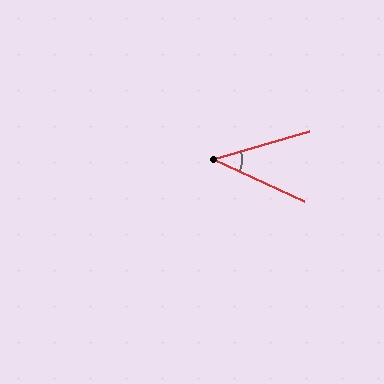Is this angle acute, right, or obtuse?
It is acute.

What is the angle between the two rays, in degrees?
Approximately 41 degrees.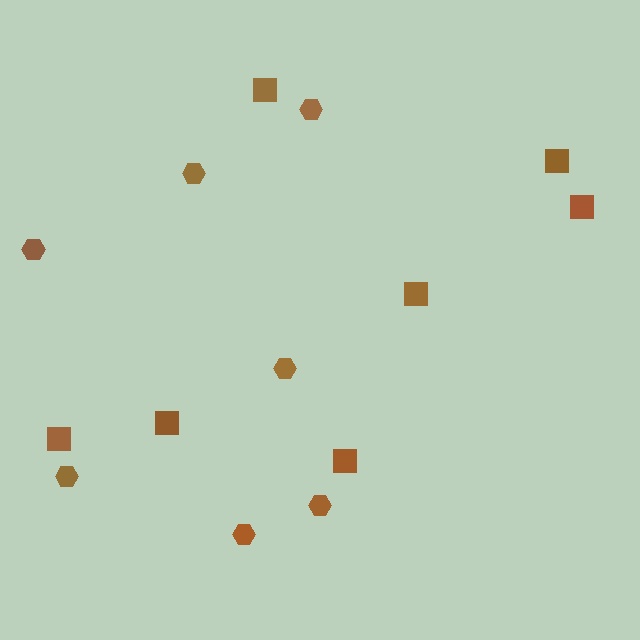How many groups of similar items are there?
There are 2 groups: one group of hexagons (7) and one group of squares (7).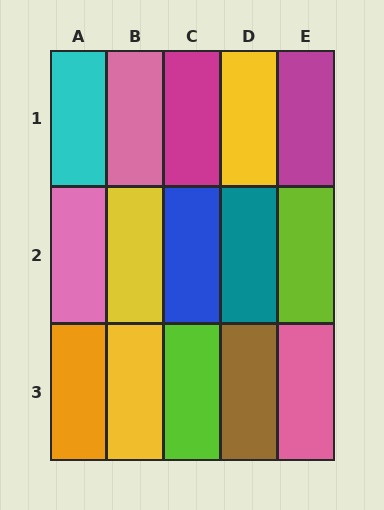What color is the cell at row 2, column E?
Lime.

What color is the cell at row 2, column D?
Teal.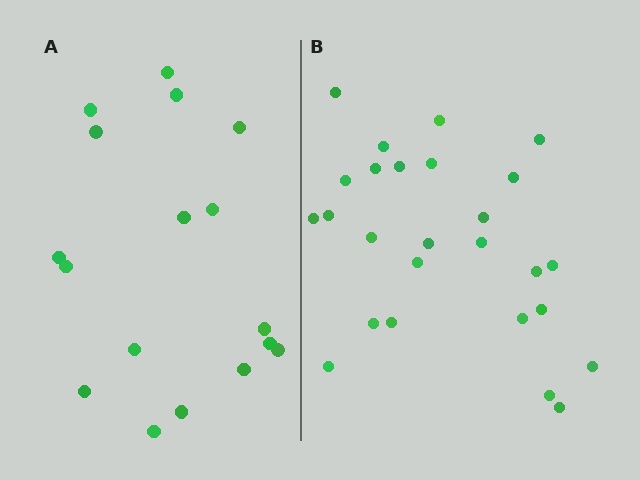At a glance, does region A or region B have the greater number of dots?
Region B (the right region) has more dots.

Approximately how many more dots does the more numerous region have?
Region B has roughly 8 or so more dots than region A.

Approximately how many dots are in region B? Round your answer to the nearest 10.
About 30 dots. (The exact count is 26, which rounds to 30.)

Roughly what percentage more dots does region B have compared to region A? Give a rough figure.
About 55% more.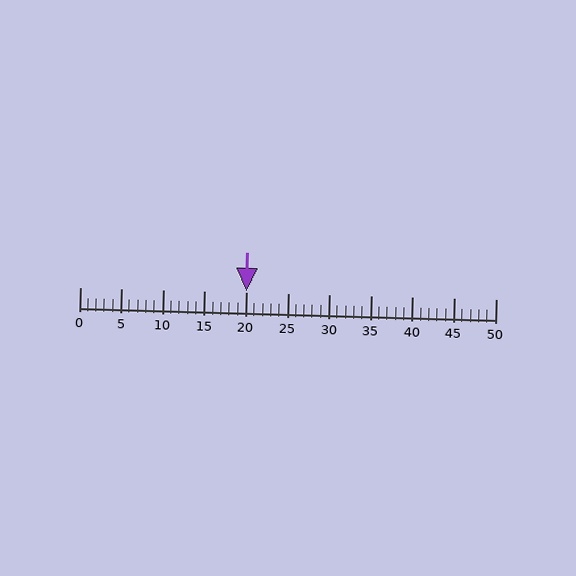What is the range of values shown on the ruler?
The ruler shows values from 0 to 50.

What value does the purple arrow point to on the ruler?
The purple arrow points to approximately 20.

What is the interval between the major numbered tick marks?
The major tick marks are spaced 5 units apart.